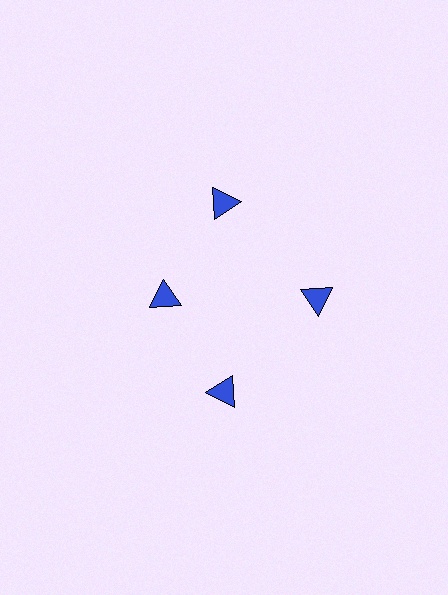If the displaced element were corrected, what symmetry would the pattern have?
It would have 4-fold rotational symmetry — the pattern would map onto itself every 90 degrees.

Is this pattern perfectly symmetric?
No. The 4 blue triangles are arranged in a ring, but one element near the 9 o'clock position is pulled inward toward the center, breaking the 4-fold rotational symmetry.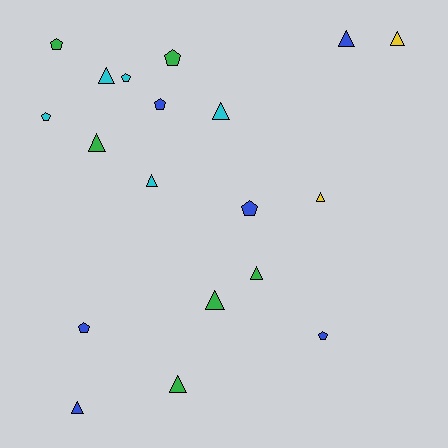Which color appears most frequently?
Green, with 6 objects.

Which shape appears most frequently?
Triangle, with 11 objects.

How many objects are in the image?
There are 19 objects.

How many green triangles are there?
There are 4 green triangles.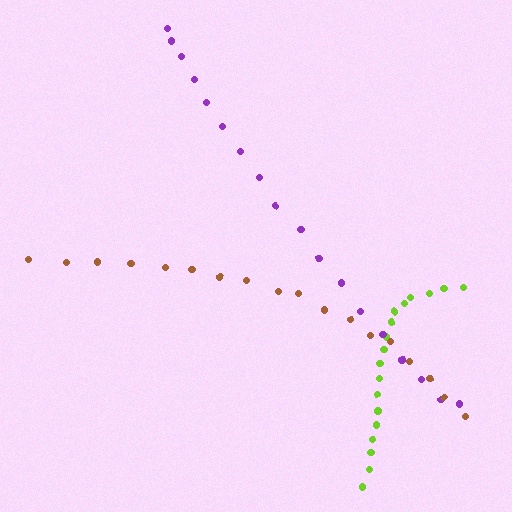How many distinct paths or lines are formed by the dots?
There are 3 distinct paths.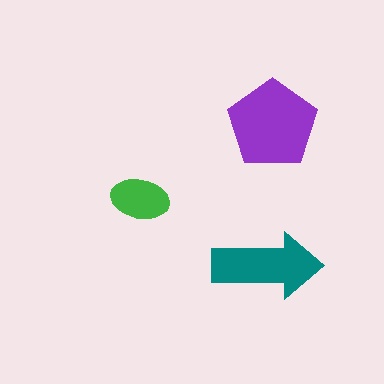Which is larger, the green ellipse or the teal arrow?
The teal arrow.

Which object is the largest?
The purple pentagon.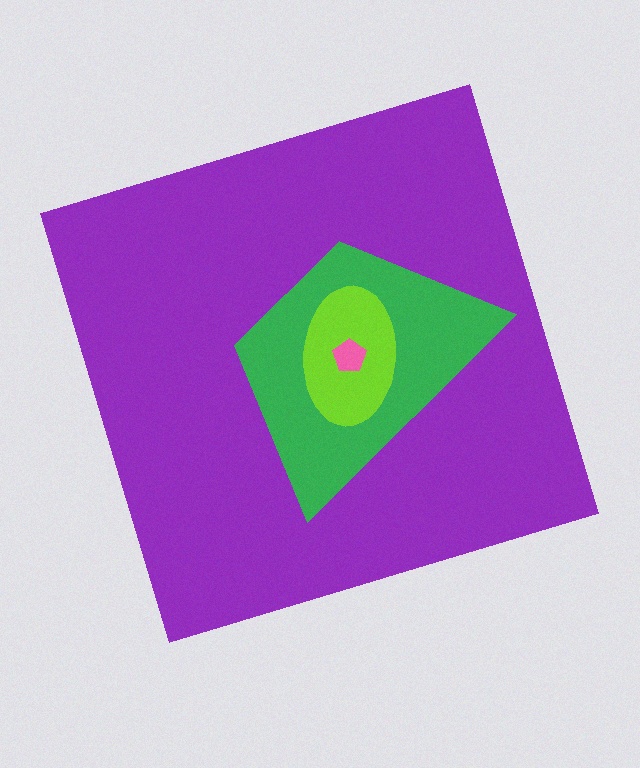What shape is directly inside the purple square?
The green trapezoid.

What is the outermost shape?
The purple square.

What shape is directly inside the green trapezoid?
The lime ellipse.